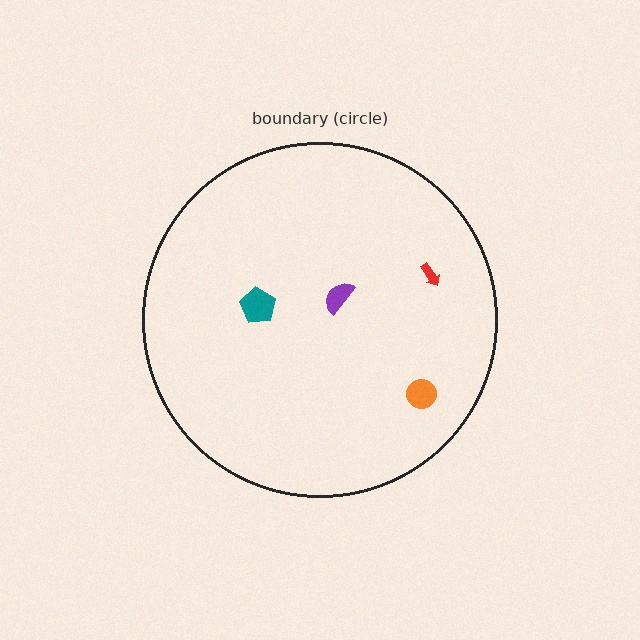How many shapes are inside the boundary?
4 inside, 0 outside.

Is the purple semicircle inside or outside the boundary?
Inside.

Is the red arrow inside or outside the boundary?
Inside.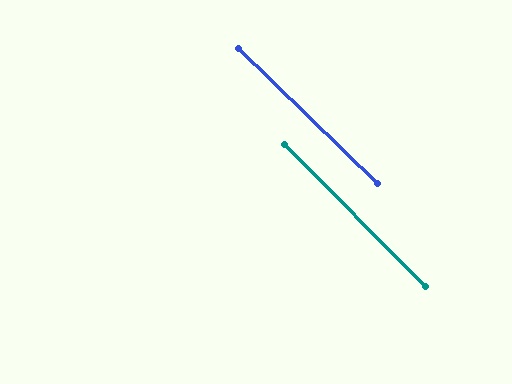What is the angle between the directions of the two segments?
Approximately 1 degree.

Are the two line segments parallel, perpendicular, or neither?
Parallel — their directions differ by only 1.3°.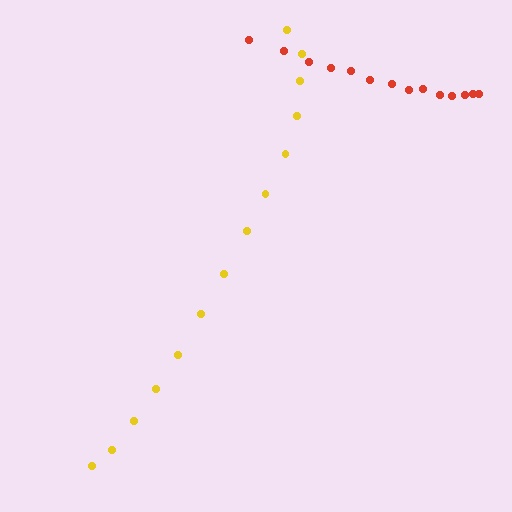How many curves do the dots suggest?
There are 2 distinct paths.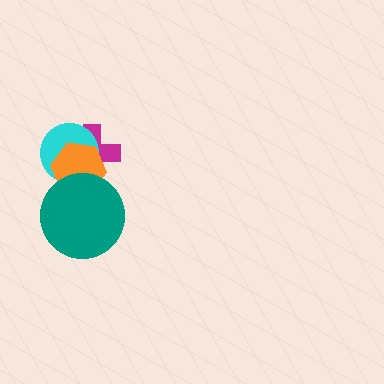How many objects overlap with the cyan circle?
2 objects overlap with the cyan circle.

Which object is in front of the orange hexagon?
The teal circle is in front of the orange hexagon.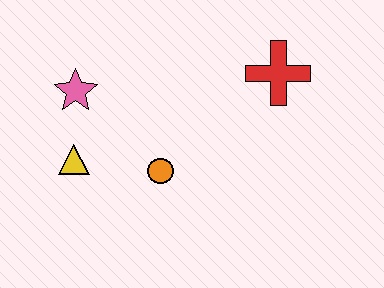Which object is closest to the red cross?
The orange circle is closest to the red cross.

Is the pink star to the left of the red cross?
Yes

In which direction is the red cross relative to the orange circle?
The red cross is to the right of the orange circle.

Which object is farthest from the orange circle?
The red cross is farthest from the orange circle.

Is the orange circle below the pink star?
Yes